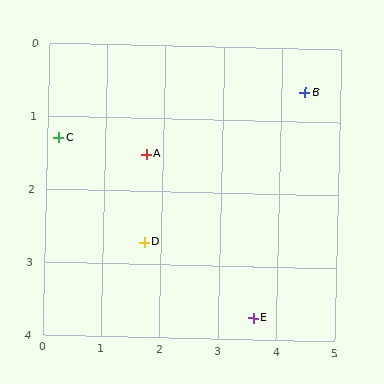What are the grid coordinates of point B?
Point B is at approximately (4.4, 0.6).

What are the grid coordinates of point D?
Point D is at approximately (1.7, 2.7).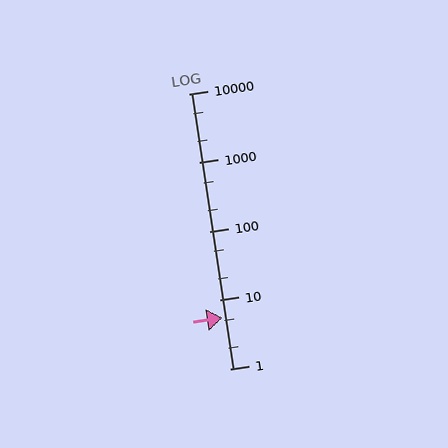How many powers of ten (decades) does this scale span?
The scale spans 4 decades, from 1 to 10000.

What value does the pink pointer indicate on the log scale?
The pointer indicates approximately 5.5.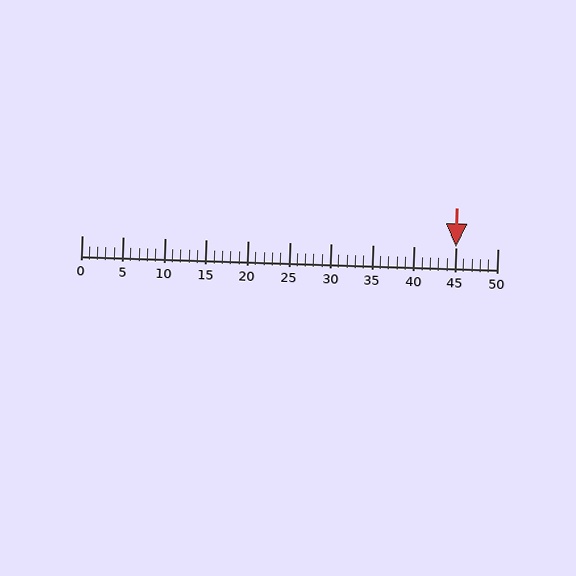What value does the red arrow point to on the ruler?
The red arrow points to approximately 45.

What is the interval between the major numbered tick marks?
The major tick marks are spaced 5 units apart.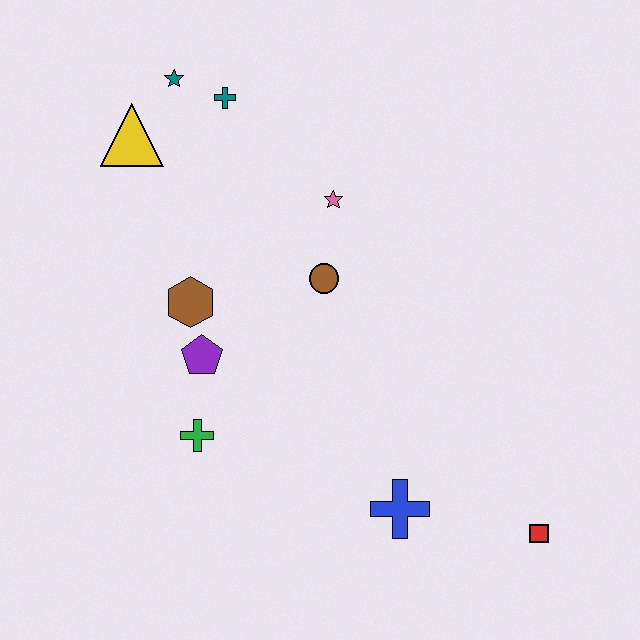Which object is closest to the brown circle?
The pink star is closest to the brown circle.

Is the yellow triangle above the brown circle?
Yes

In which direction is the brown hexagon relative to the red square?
The brown hexagon is to the left of the red square.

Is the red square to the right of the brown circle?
Yes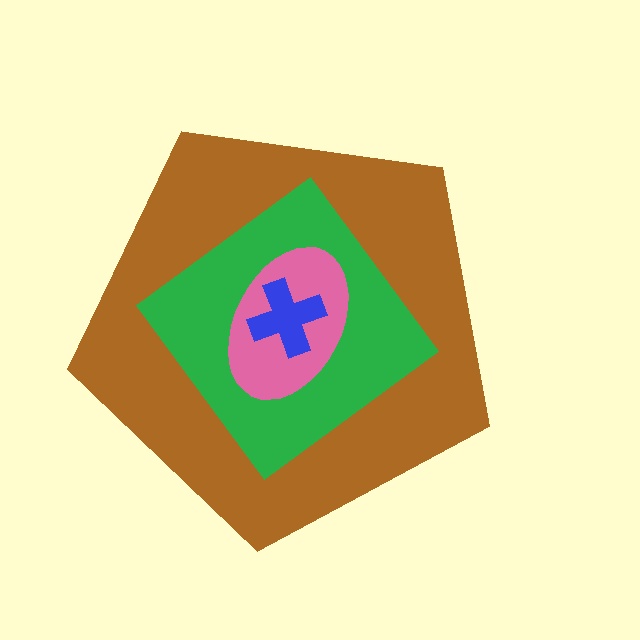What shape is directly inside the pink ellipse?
The blue cross.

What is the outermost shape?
The brown pentagon.